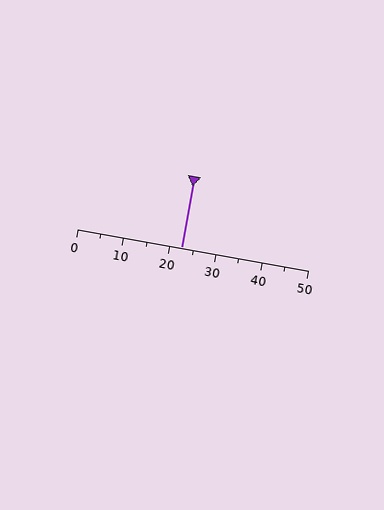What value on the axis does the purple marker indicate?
The marker indicates approximately 22.5.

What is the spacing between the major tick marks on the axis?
The major ticks are spaced 10 apart.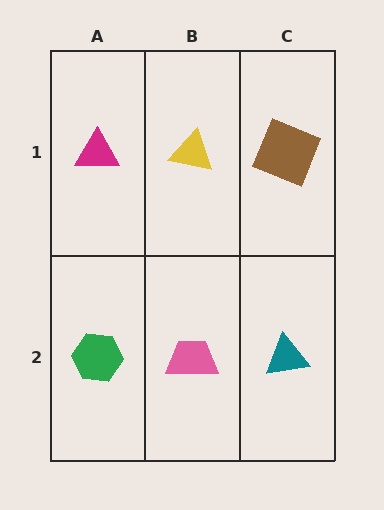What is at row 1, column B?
A yellow triangle.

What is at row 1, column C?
A brown square.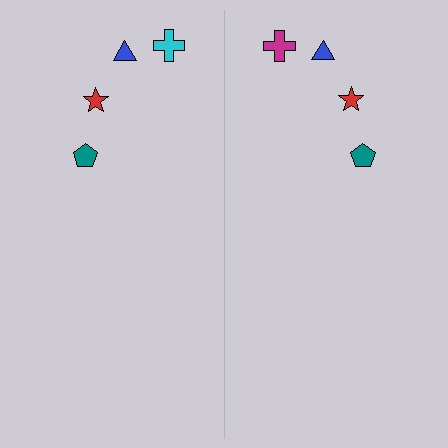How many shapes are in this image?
There are 8 shapes in this image.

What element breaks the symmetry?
The magenta cross on the right side breaks the symmetry — its mirror counterpart is cyan.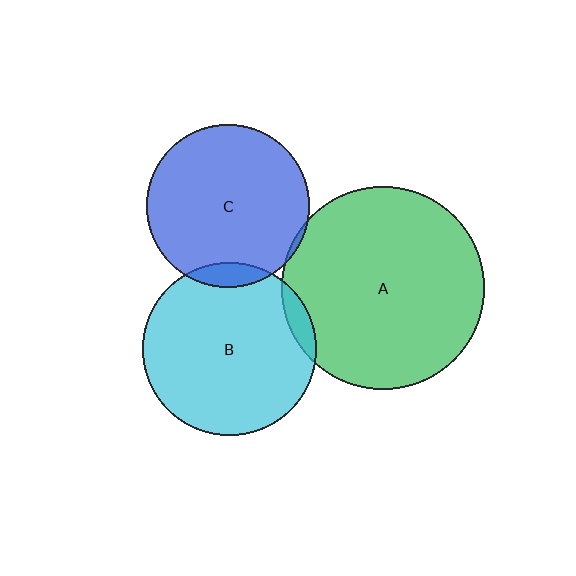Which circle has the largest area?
Circle A (green).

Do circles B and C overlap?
Yes.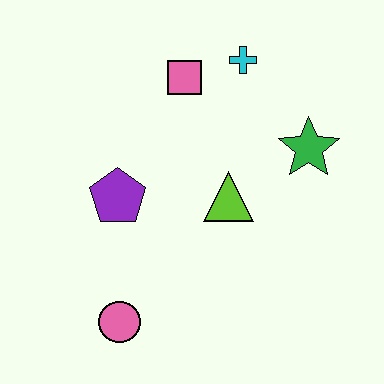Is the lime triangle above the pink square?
No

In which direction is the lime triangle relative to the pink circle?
The lime triangle is above the pink circle.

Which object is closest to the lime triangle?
The green star is closest to the lime triangle.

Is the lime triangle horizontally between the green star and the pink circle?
Yes